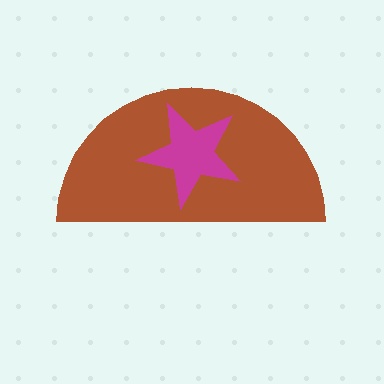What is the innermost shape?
The magenta star.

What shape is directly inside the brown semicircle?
The magenta star.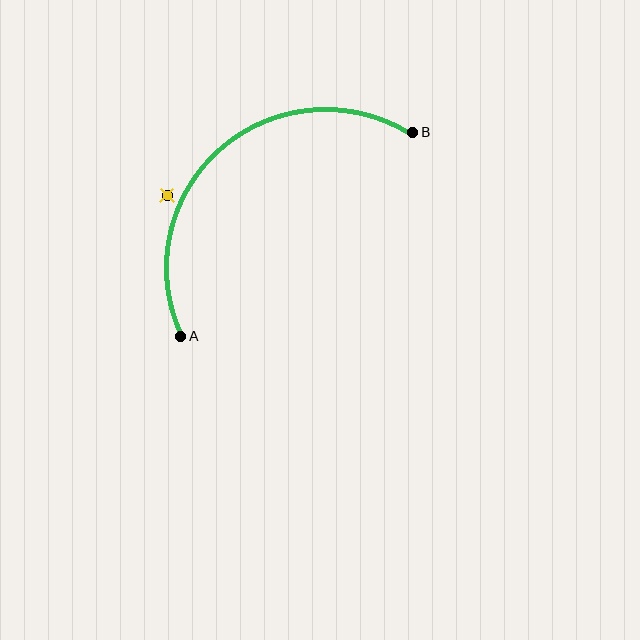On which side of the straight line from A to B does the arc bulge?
The arc bulges above and to the left of the straight line connecting A and B.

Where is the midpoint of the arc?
The arc midpoint is the point on the curve farthest from the straight line joining A and B. It sits above and to the left of that line.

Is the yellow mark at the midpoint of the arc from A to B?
No — the yellow mark does not lie on the arc at all. It sits slightly outside the curve.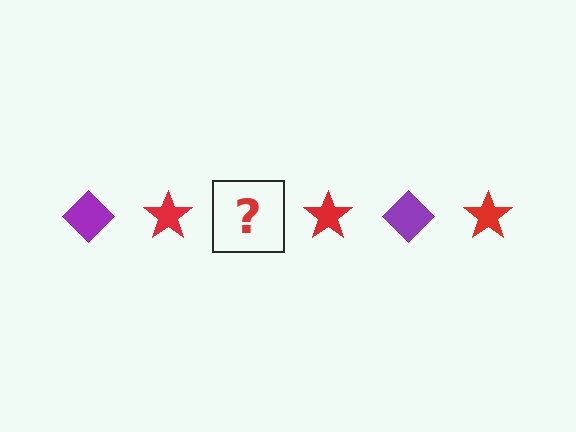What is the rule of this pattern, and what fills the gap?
The rule is that the pattern alternates between purple diamond and red star. The gap should be filled with a purple diamond.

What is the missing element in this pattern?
The missing element is a purple diamond.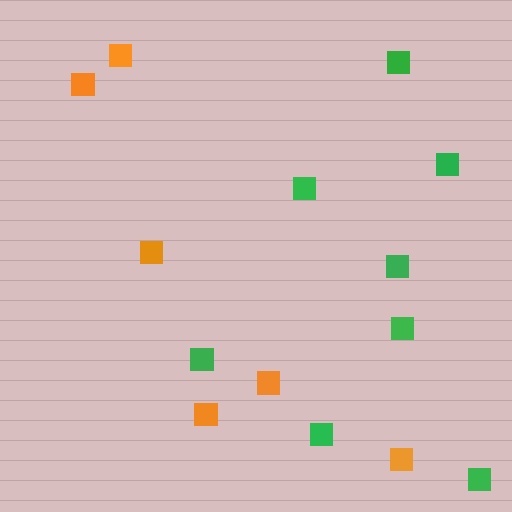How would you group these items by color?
There are 2 groups: one group of orange squares (6) and one group of green squares (8).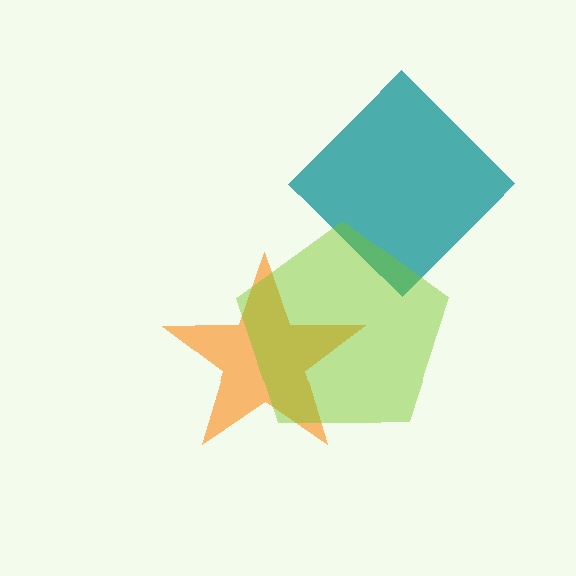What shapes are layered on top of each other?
The layered shapes are: a teal diamond, an orange star, a lime pentagon.